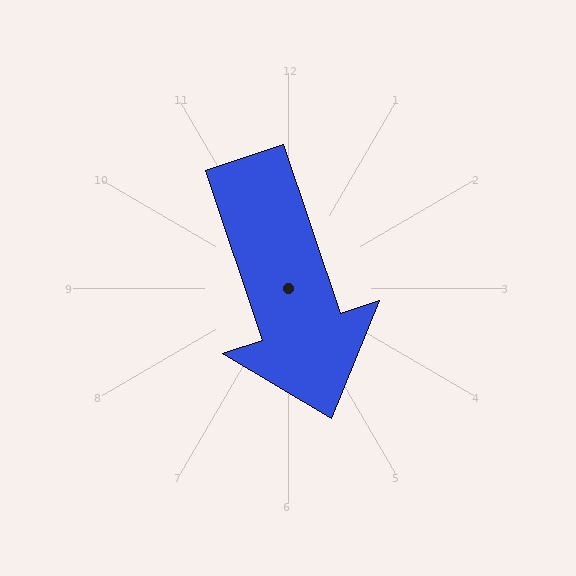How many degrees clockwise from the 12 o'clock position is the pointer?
Approximately 161 degrees.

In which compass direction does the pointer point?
South.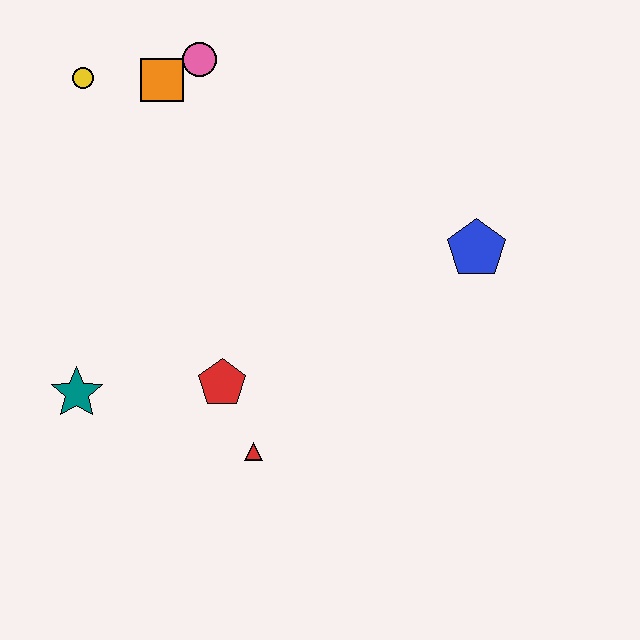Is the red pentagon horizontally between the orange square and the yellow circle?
No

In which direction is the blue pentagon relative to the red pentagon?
The blue pentagon is to the right of the red pentagon.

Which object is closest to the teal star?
The red pentagon is closest to the teal star.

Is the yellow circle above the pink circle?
No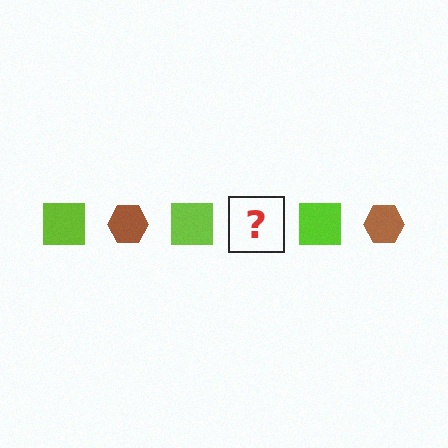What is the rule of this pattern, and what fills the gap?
The rule is that the pattern alternates between lime square and brown hexagon. The gap should be filled with a brown hexagon.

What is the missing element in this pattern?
The missing element is a brown hexagon.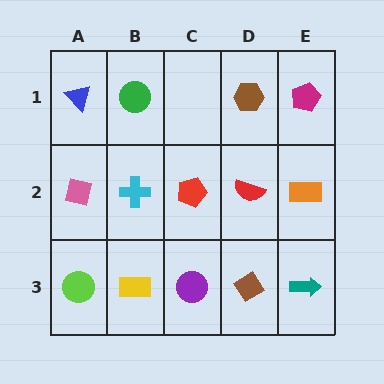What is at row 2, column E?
An orange rectangle.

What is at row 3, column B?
A yellow rectangle.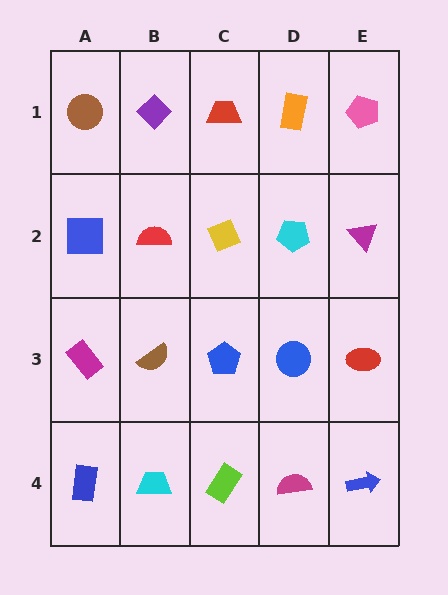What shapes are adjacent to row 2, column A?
A brown circle (row 1, column A), a magenta rectangle (row 3, column A), a red semicircle (row 2, column B).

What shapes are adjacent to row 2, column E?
A pink pentagon (row 1, column E), a red ellipse (row 3, column E), a cyan pentagon (row 2, column D).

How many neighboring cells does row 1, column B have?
3.